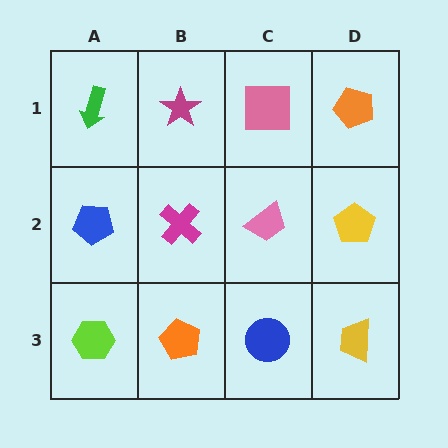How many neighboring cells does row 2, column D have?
3.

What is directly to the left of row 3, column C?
An orange pentagon.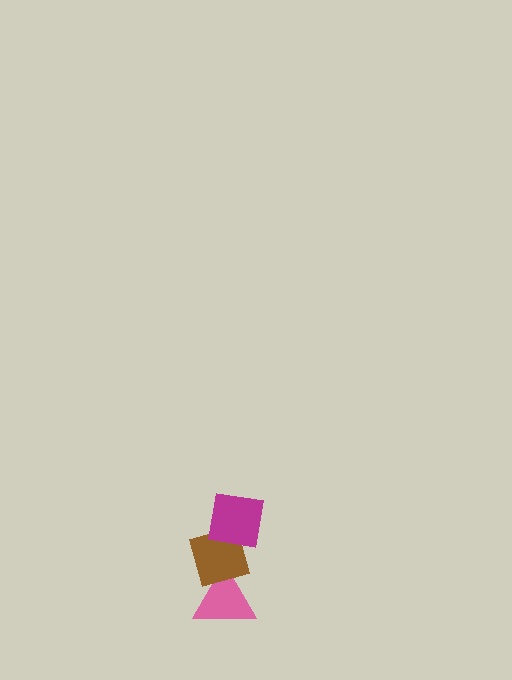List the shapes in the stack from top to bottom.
From top to bottom: the magenta square, the brown square, the pink triangle.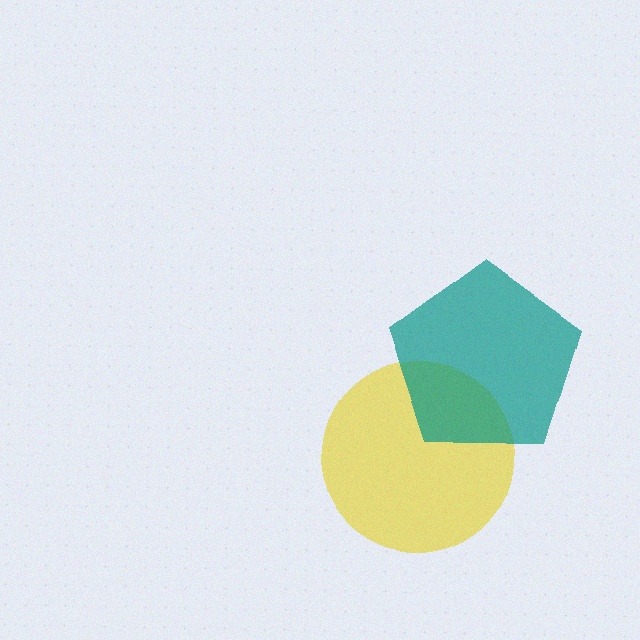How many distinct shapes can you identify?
There are 2 distinct shapes: a yellow circle, a teal pentagon.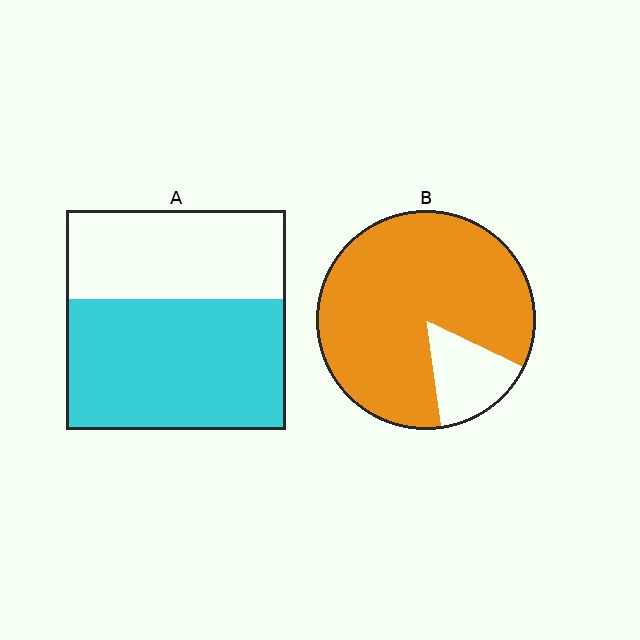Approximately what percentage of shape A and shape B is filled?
A is approximately 60% and B is approximately 85%.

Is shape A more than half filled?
Yes.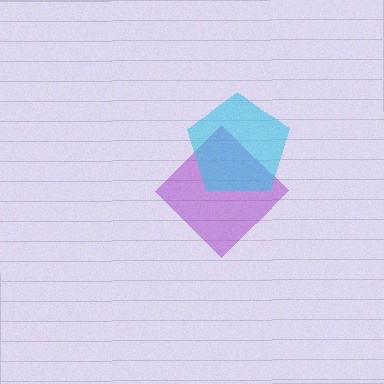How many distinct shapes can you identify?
There are 2 distinct shapes: a purple diamond, a cyan pentagon.